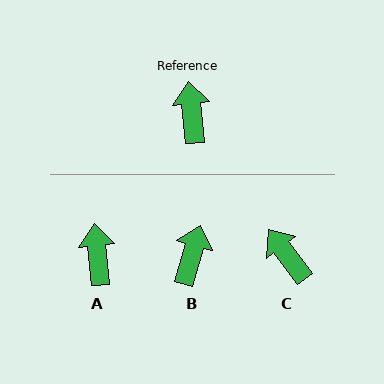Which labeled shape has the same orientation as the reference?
A.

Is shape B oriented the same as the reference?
No, it is off by about 22 degrees.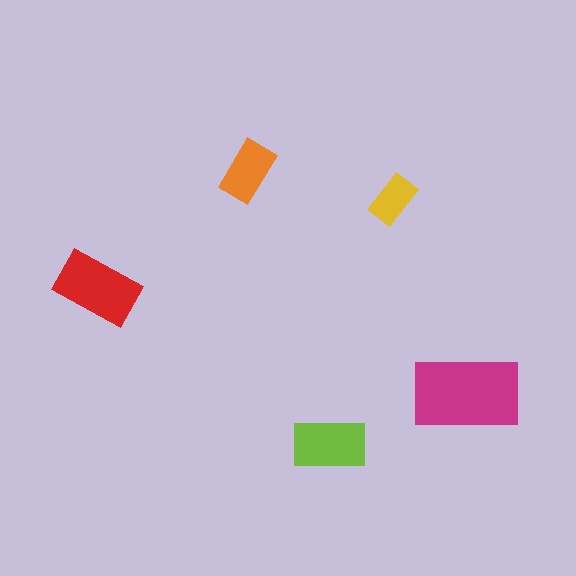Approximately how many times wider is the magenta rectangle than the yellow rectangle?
About 2 times wider.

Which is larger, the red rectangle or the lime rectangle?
The red one.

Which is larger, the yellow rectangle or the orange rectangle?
The orange one.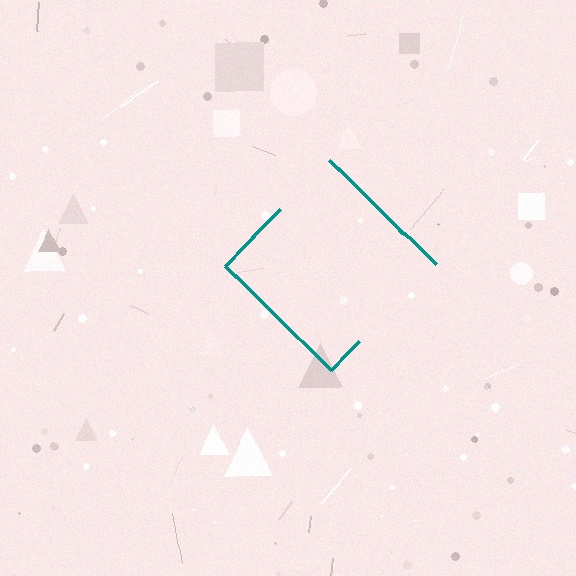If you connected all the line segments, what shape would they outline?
They would outline a diamond.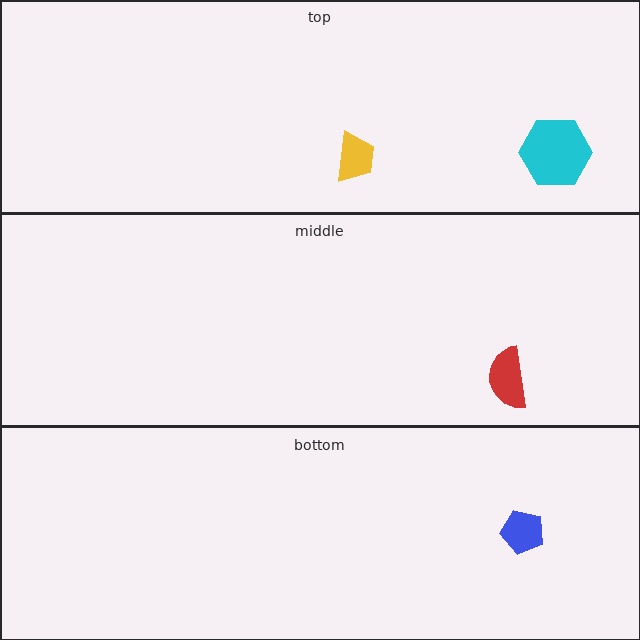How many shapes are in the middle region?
1.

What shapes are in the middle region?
The red semicircle.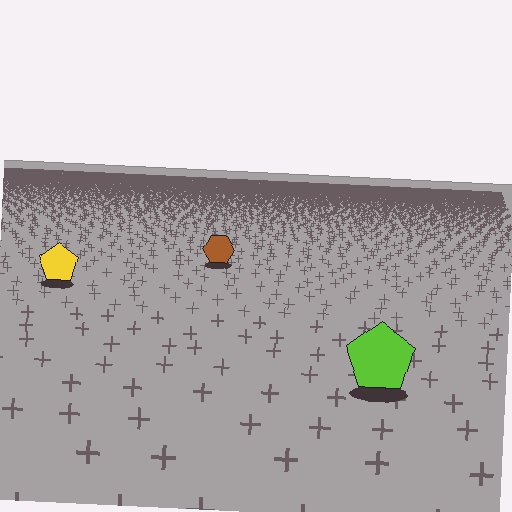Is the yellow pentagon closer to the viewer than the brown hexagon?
Yes. The yellow pentagon is closer — you can tell from the texture gradient: the ground texture is coarser near it.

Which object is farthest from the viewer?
The brown hexagon is farthest from the viewer. It appears smaller and the ground texture around it is denser.